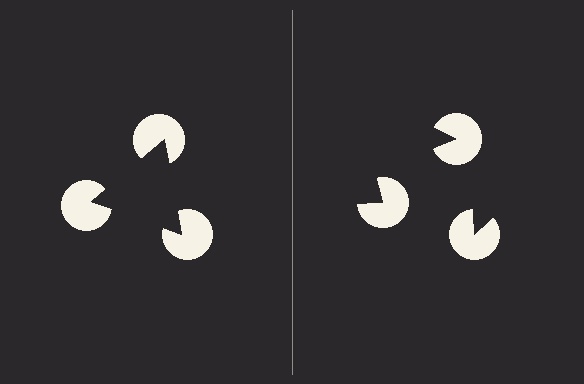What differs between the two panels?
The pac-man discs are positioned identically on both sides; only the wedge orientations differ. On the left they align to a triangle; on the right they are misaligned.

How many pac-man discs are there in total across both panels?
6 — 3 on each side.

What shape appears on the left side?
An illusory triangle.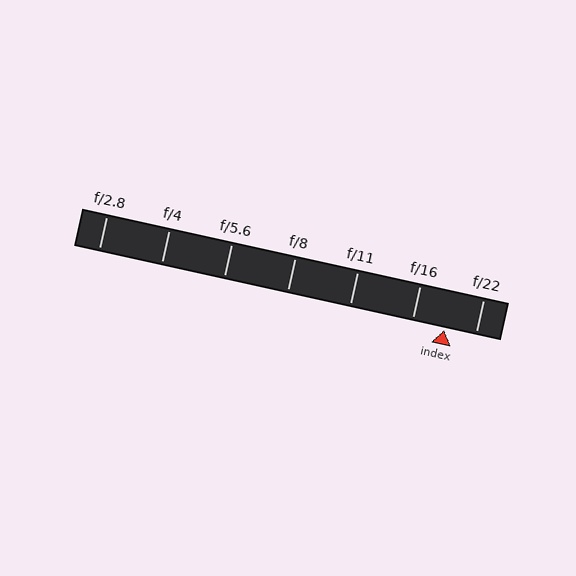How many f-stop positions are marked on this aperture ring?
There are 7 f-stop positions marked.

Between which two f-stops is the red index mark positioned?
The index mark is between f/16 and f/22.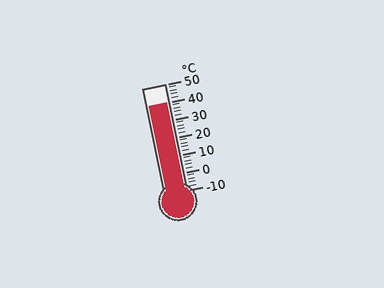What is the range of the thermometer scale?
The thermometer scale ranges from -10°C to 50°C.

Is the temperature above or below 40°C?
The temperature is at 40°C.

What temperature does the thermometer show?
The thermometer shows approximately 40°C.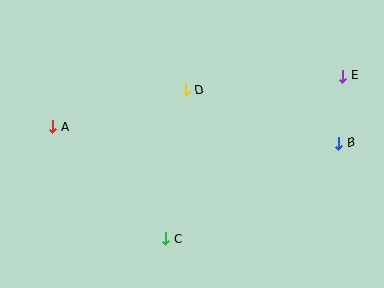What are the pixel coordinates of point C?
Point C is at (166, 239).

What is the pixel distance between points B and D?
The distance between B and D is 162 pixels.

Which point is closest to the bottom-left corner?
Point A is closest to the bottom-left corner.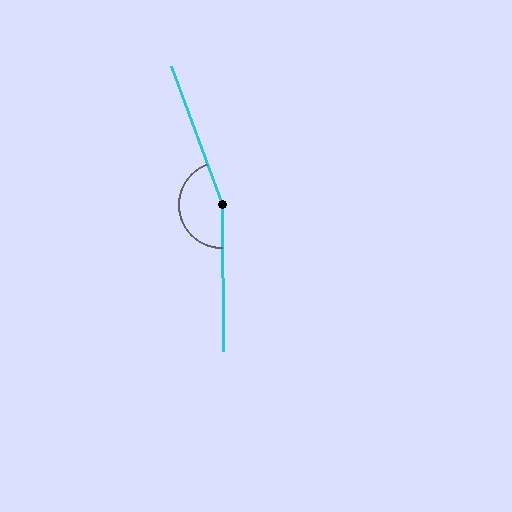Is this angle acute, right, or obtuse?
It is obtuse.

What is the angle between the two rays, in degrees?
Approximately 160 degrees.